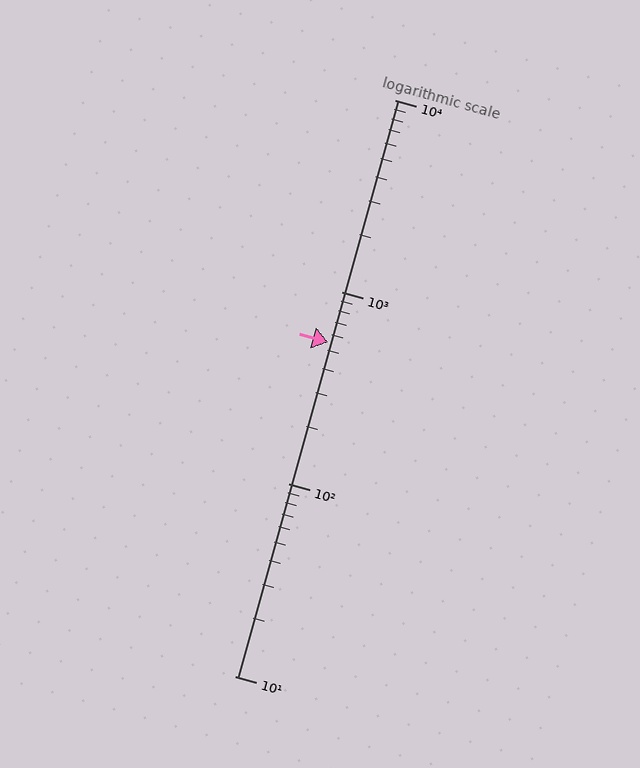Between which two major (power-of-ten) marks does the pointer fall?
The pointer is between 100 and 1000.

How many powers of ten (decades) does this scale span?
The scale spans 3 decades, from 10 to 10000.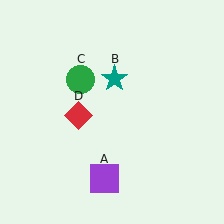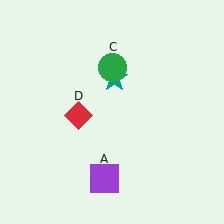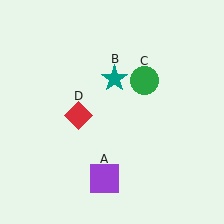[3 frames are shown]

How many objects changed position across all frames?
1 object changed position: green circle (object C).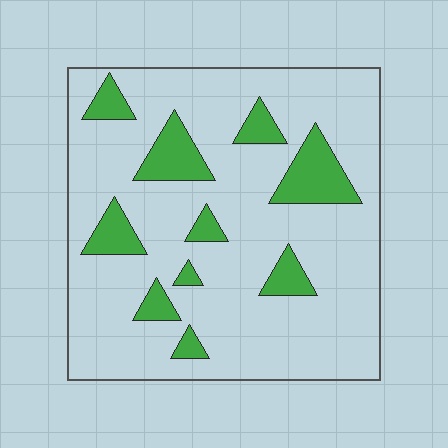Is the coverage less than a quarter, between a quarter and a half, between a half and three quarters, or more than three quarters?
Less than a quarter.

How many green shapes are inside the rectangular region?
10.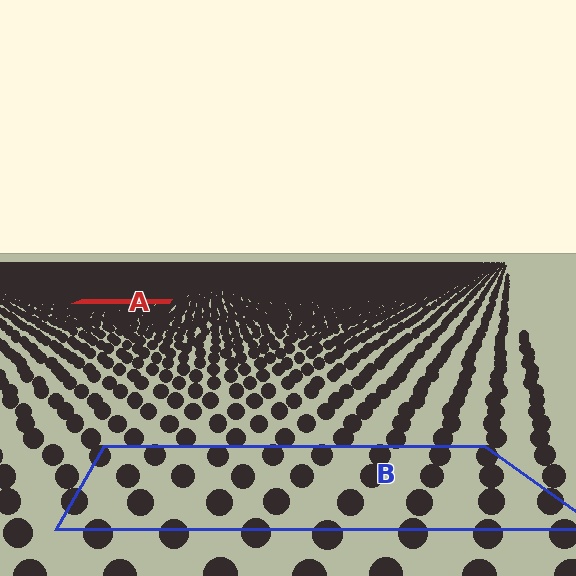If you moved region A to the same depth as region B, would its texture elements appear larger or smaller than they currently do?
They would appear larger. At a closer depth, the same texture elements are projected at a bigger on-screen size.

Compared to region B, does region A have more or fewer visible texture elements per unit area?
Region A has more texture elements per unit area — they are packed more densely because it is farther away.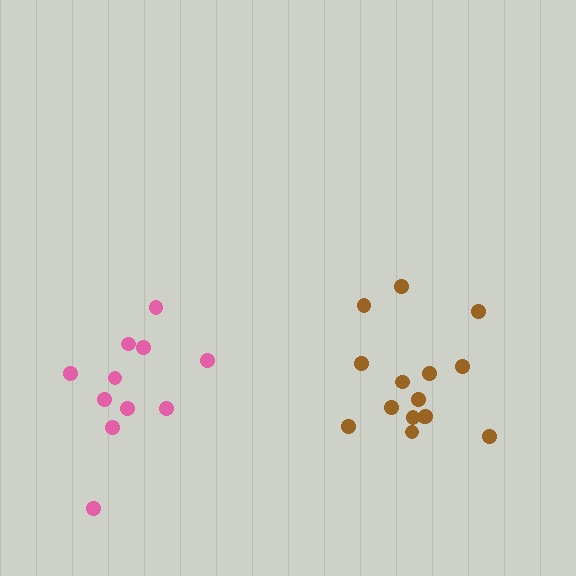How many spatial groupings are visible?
There are 2 spatial groupings.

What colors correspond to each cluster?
The clusters are colored: brown, pink.